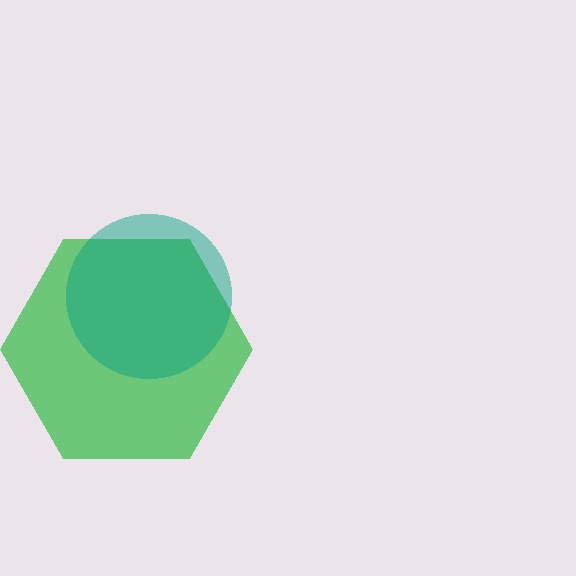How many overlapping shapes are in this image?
There are 2 overlapping shapes in the image.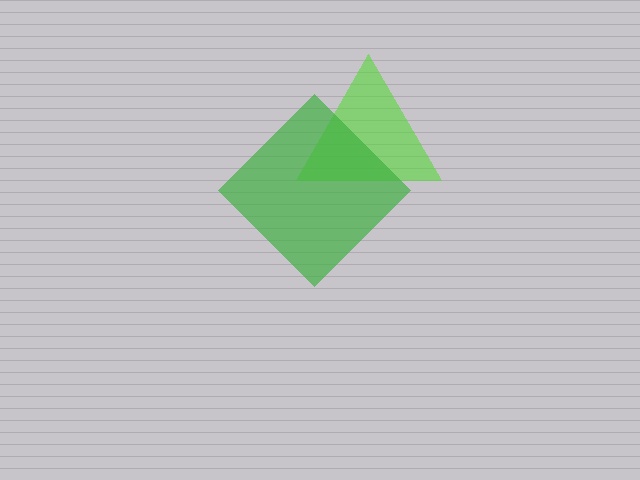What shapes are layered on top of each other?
The layered shapes are: a lime triangle, a green diamond.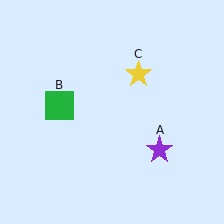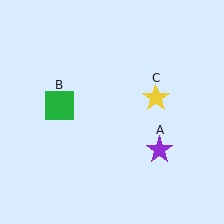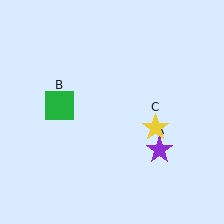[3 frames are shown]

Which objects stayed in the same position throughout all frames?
Purple star (object A) and green square (object B) remained stationary.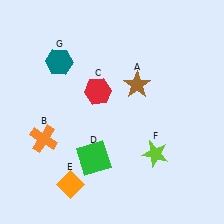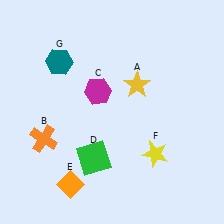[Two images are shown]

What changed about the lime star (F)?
In Image 1, F is lime. In Image 2, it changed to yellow.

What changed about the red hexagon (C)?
In Image 1, C is red. In Image 2, it changed to magenta.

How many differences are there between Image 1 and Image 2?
There are 3 differences between the two images.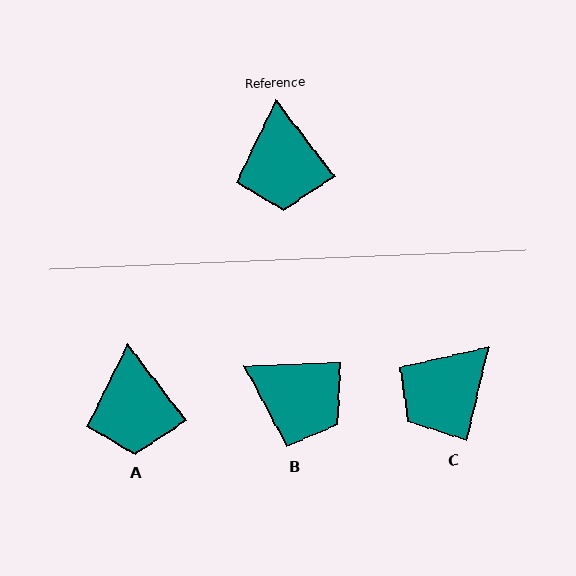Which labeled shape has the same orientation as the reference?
A.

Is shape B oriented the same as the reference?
No, it is off by about 54 degrees.